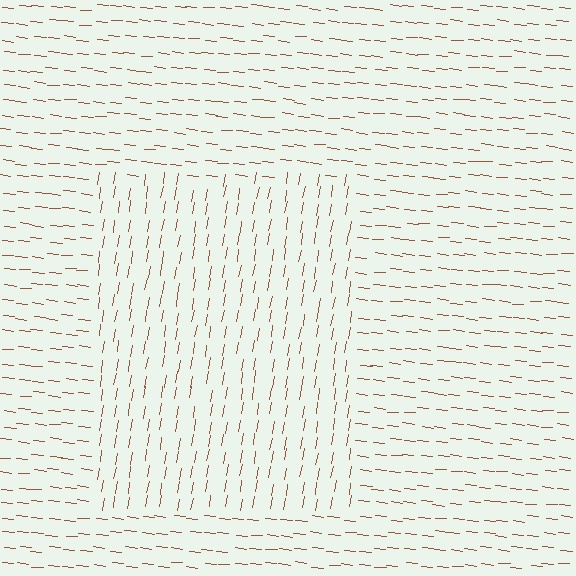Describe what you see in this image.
The image is filled with small brown line segments. A rectangle region in the image has lines oriented differently from the surrounding lines, creating a visible texture boundary.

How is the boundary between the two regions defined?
The boundary is defined purely by a change in line orientation (approximately 86 degrees difference). All lines are the same color and thickness.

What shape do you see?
I see a rectangle.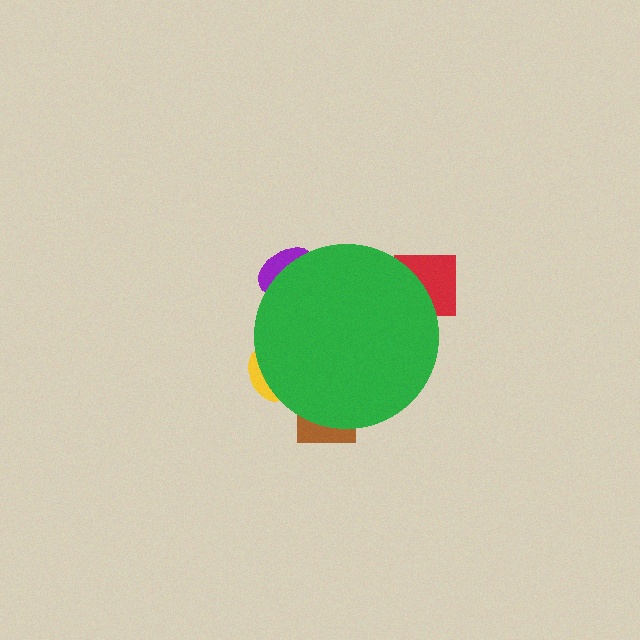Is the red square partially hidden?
Yes, the red square is partially hidden behind the green circle.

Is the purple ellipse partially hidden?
Yes, the purple ellipse is partially hidden behind the green circle.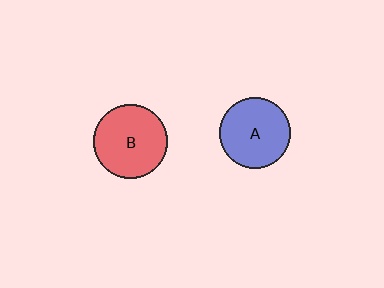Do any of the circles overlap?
No, none of the circles overlap.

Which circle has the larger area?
Circle B (red).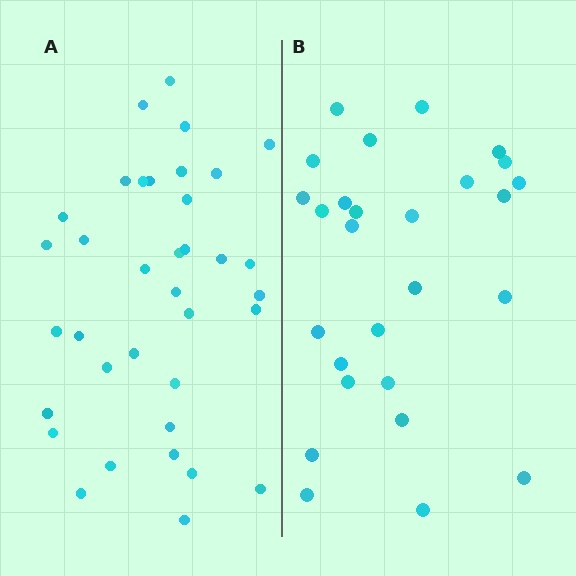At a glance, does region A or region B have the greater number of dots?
Region A (the left region) has more dots.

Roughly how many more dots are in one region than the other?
Region A has roughly 8 or so more dots than region B.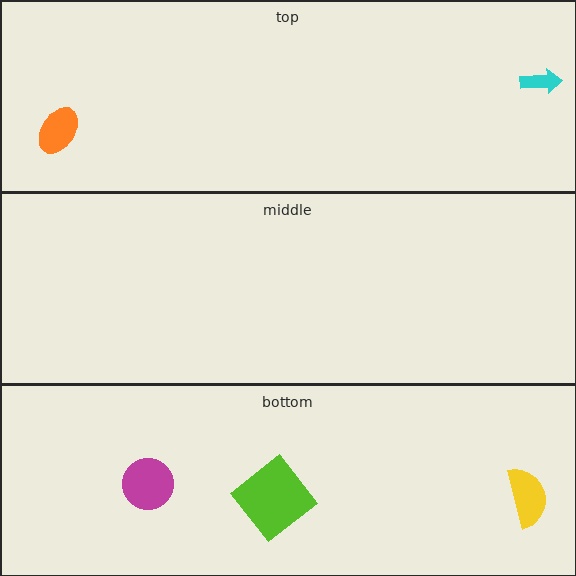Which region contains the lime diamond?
The bottom region.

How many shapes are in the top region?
2.